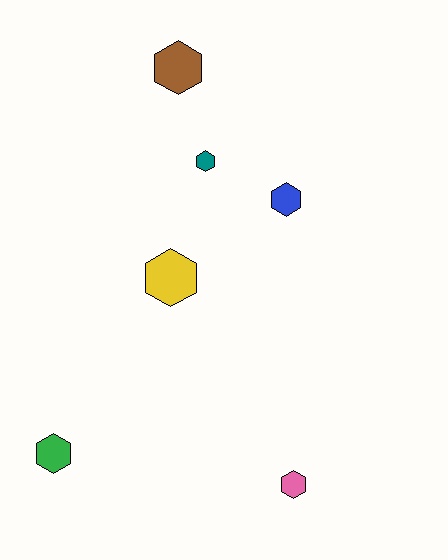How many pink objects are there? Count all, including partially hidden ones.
There is 1 pink object.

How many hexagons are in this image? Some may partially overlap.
There are 6 hexagons.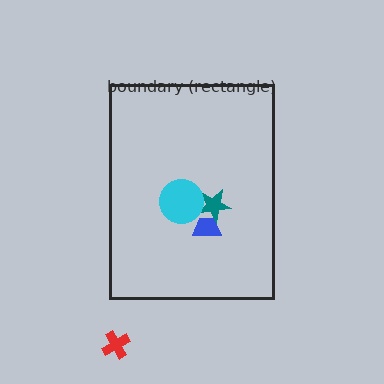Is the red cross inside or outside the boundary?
Outside.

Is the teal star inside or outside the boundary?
Inside.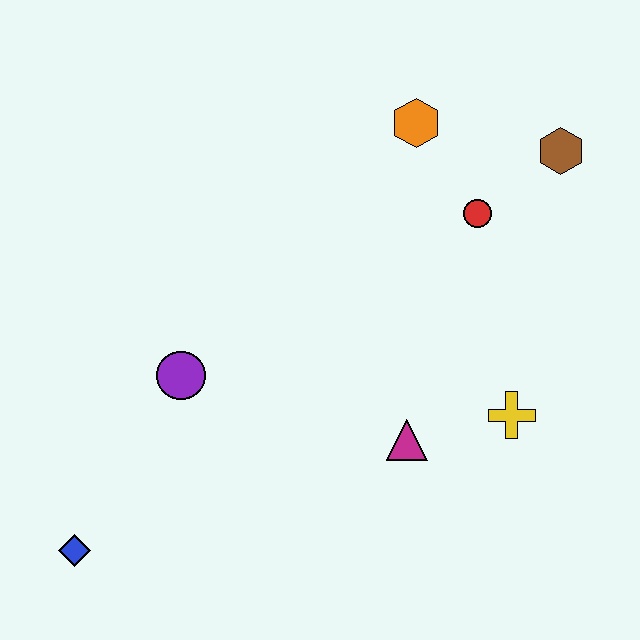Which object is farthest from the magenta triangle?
The blue diamond is farthest from the magenta triangle.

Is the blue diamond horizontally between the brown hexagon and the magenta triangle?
No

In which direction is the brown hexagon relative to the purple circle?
The brown hexagon is to the right of the purple circle.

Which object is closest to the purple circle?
The blue diamond is closest to the purple circle.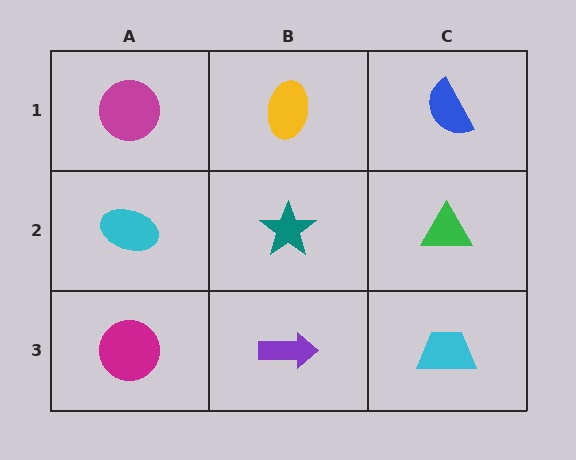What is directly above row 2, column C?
A blue semicircle.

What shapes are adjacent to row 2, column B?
A yellow ellipse (row 1, column B), a purple arrow (row 3, column B), a cyan ellipse (row 2, column A), a green triangle (row 2, column C).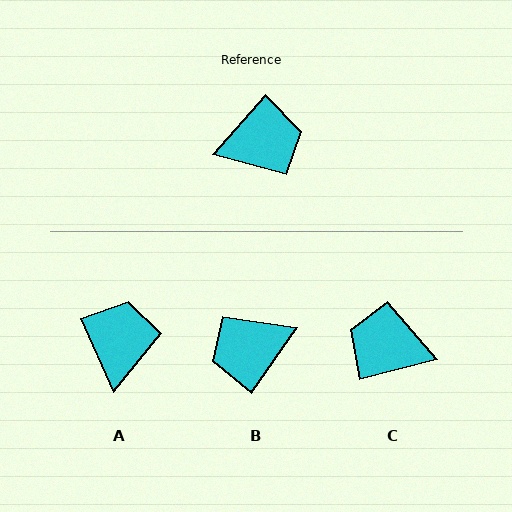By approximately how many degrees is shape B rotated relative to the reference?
Approximately 174 degrees clockwise.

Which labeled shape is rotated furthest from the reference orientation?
B, about 174 degrees away.